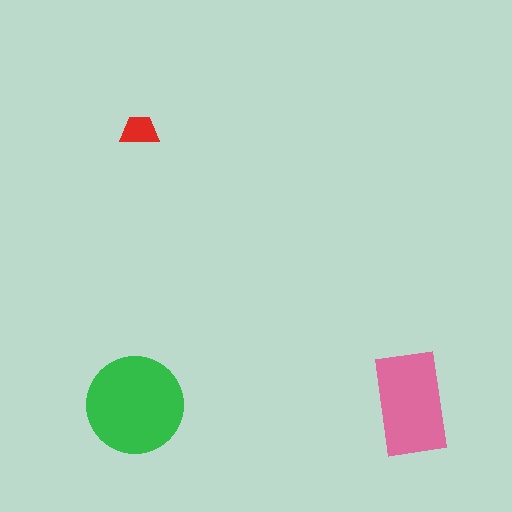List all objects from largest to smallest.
The green circle, the pink rectangle, the red trapezoid.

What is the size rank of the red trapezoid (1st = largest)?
3rd.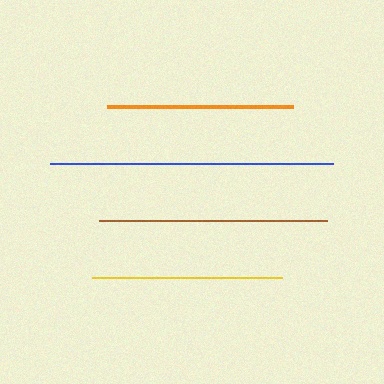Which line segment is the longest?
The blue line is the longest at approximately 283 pixels.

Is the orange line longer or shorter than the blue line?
The blue line is longer than the orange line.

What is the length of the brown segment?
The brown segment is approximately 228 pixels long.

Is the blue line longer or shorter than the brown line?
The blue line is longer than the brown line.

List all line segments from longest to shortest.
From longest to shortest: blue, brown, yellow, orange.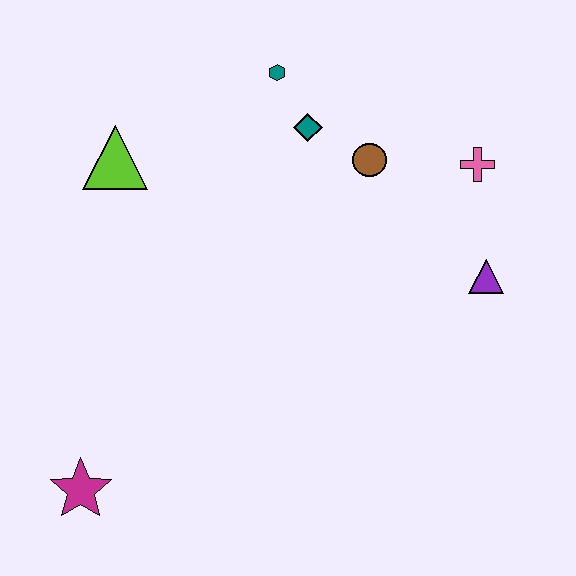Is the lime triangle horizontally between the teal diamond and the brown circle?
No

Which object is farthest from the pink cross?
The magenta star is farthest from the pink cross.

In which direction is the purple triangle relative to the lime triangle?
The purple triangle is to the right of the lime triangle.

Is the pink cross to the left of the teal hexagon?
No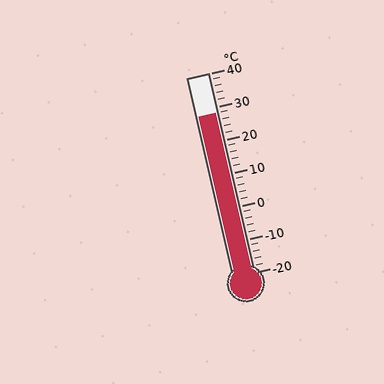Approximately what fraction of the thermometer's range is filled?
The thermometer is filled to approximately 80% of its range.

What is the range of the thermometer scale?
The thermometer scale ranges from -20°C to 40°C.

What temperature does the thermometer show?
The thermometer shows approximately 28°C.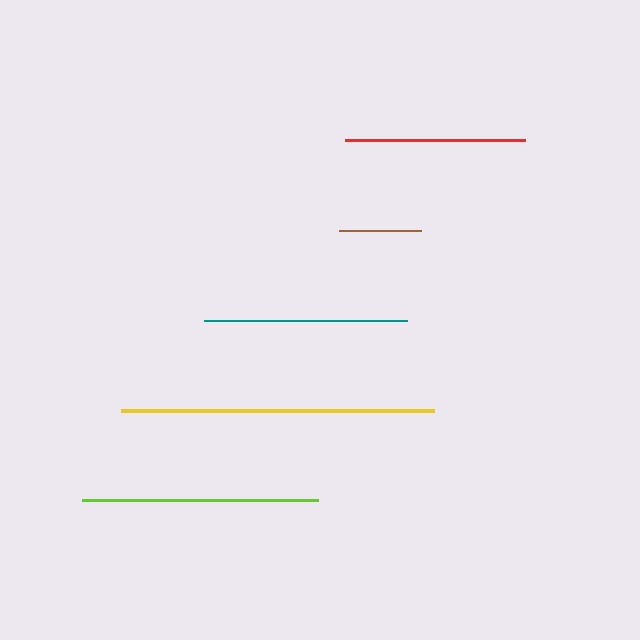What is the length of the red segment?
The red segment is approximately 180 pixels long.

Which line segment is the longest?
The yellow line is the longest at approximately 313 pixels.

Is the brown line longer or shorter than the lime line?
The lime line is longer than the brown line.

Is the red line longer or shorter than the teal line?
The teal line is longer than the red line.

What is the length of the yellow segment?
The yellow segment is approximately 313 pixels long.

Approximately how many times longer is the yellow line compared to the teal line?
The yellow line is approximately 1.5 times the length of the teal line.